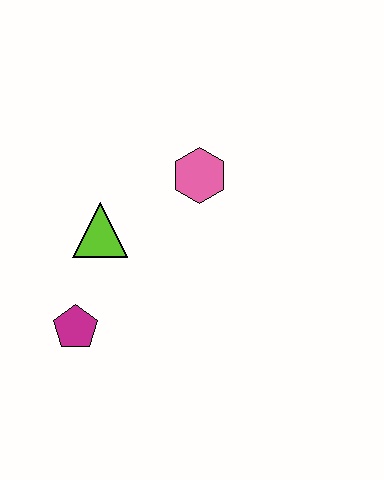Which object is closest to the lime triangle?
The magenta pentagon is closest to the lime triangle.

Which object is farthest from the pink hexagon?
The magenta pentagon is farthest from the pink hexagon.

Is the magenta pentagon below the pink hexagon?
Yes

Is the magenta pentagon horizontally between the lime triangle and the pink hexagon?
No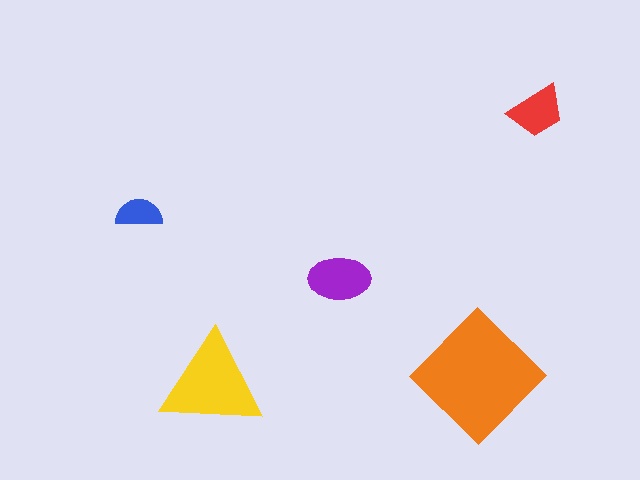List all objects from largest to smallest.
The orange diamond, the yellow triangle, the purple ellipse, the red trapezoid, the blue semicircle.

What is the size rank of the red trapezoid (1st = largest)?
4th.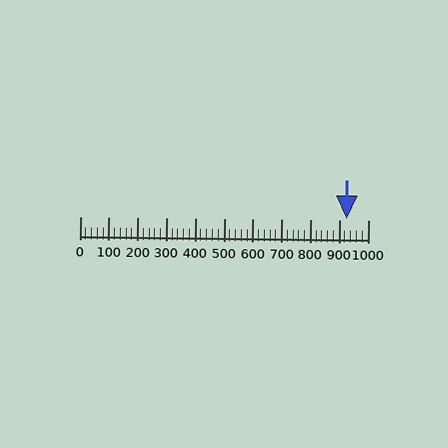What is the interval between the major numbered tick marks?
The major tick marks are spaced 100 units apart.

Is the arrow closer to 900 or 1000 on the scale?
The arrow is closer to 900.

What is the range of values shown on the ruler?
The ruler shows values from 0 to 1000.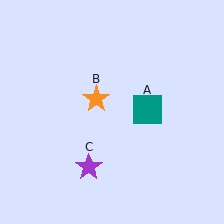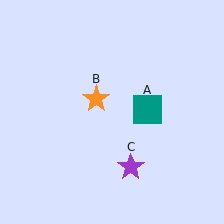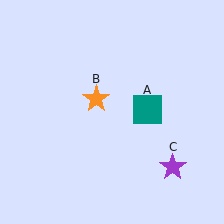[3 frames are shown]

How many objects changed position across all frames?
1 object changed position: purple star (object C).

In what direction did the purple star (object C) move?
The purple star (object C) moved right.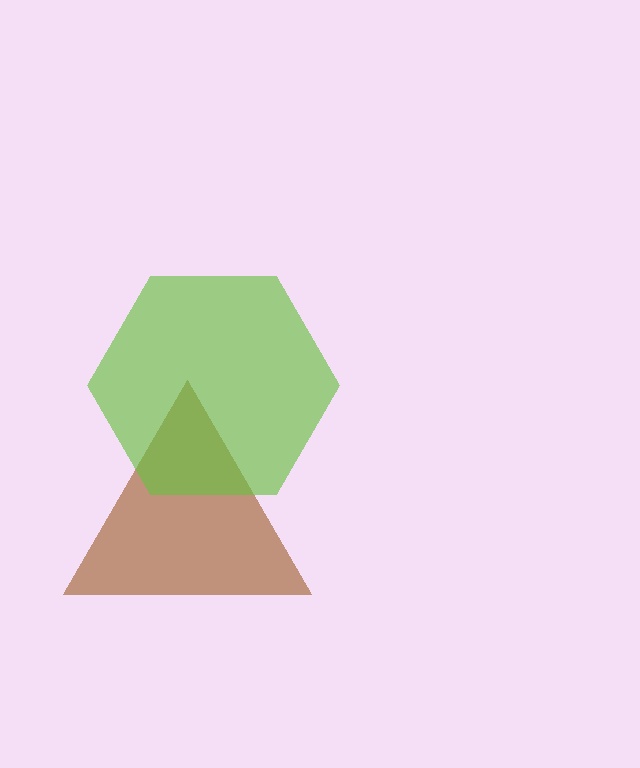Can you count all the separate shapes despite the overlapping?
Yes, there are 2 separate shapes.